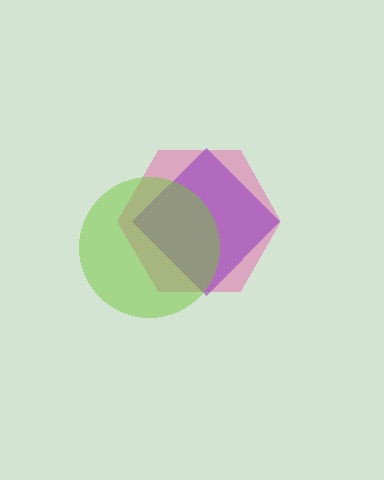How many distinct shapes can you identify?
There are 3 distinct shapes: a pink hexagon, a purple diamond, a lime circle.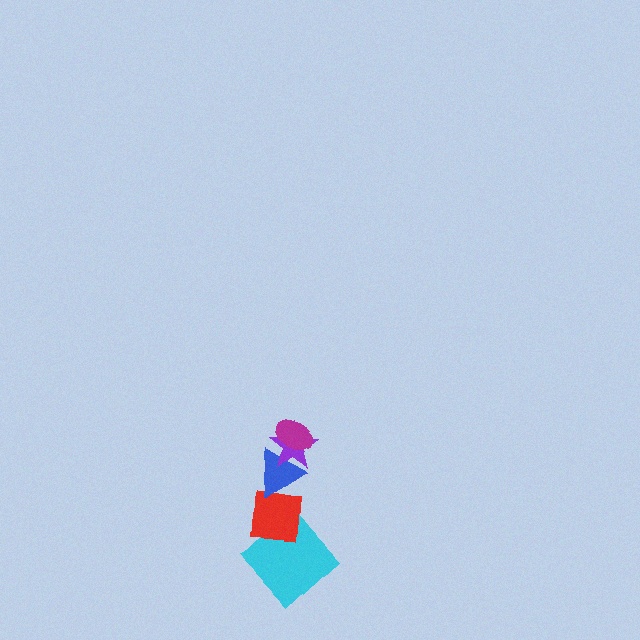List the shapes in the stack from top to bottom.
From top to bottom: the magenta ellipse, the purple star, the blue triangle, the red square, the cyan diamond.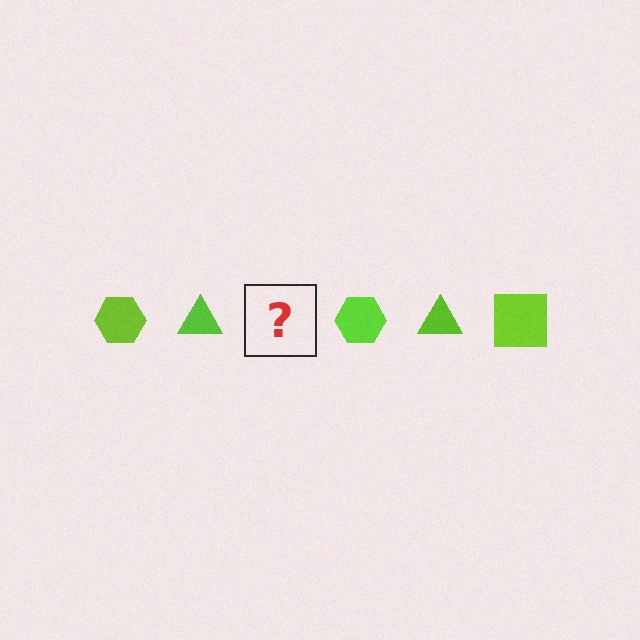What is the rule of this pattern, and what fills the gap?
The rule is that the pattern cycles through hexagon, triangle, square shapes in lime. The gap should be filled with a lime square.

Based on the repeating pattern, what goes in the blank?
The blank should be a lime square.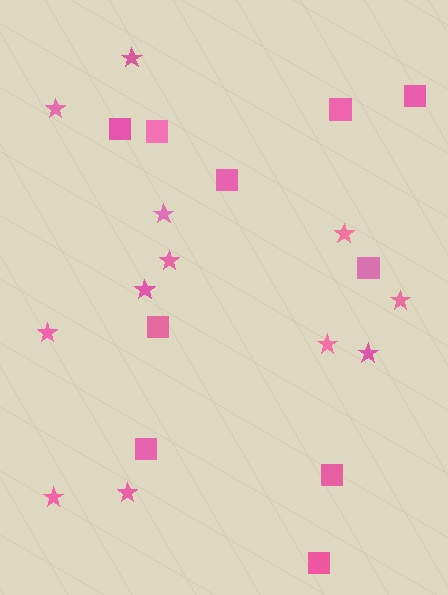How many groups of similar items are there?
There are 2 groups: one group of stars (12) and one group of squares (10).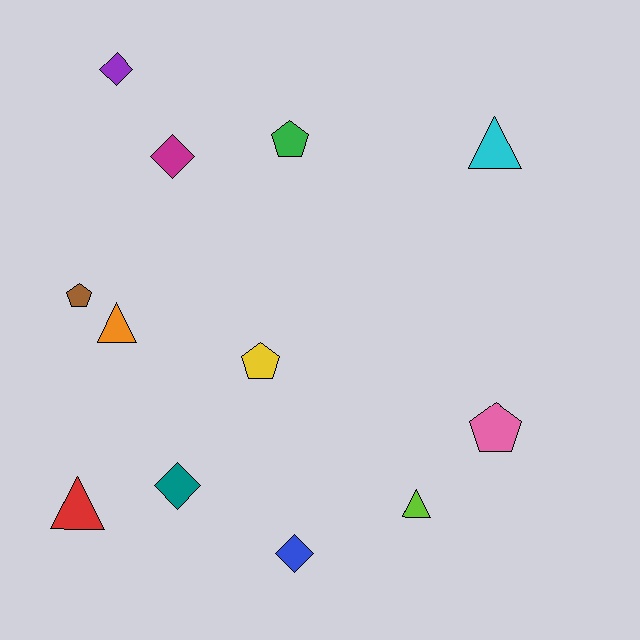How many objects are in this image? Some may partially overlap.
There are 12 objects.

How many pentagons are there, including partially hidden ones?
There are 4 pentagons.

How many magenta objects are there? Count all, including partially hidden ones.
There is 1 magenta object.